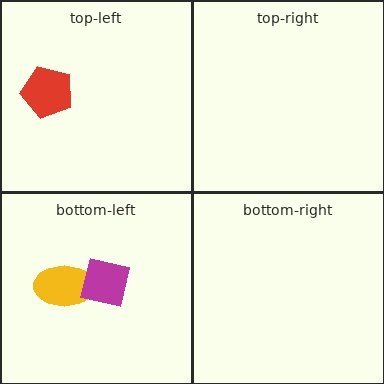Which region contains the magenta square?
The bottom-left region.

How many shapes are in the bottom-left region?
2.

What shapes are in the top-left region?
The red pentagon.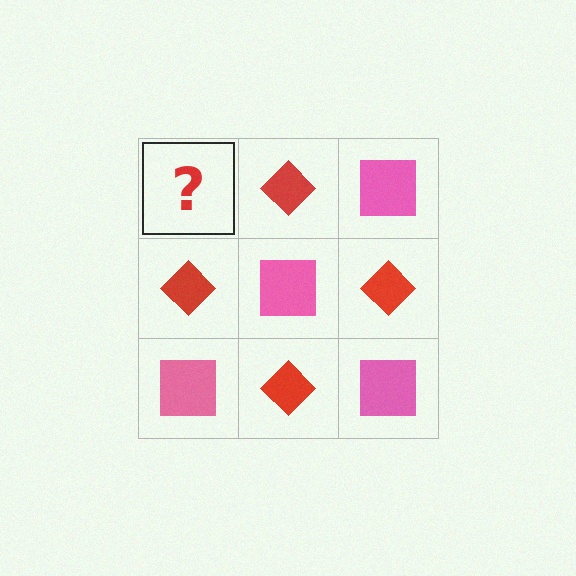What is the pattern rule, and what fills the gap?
The rule is that it alternates pink square and red diamond in a checkerboard pattern. The gap should be filled with a pink square.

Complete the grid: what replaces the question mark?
The question mark should be replaced with a pink square.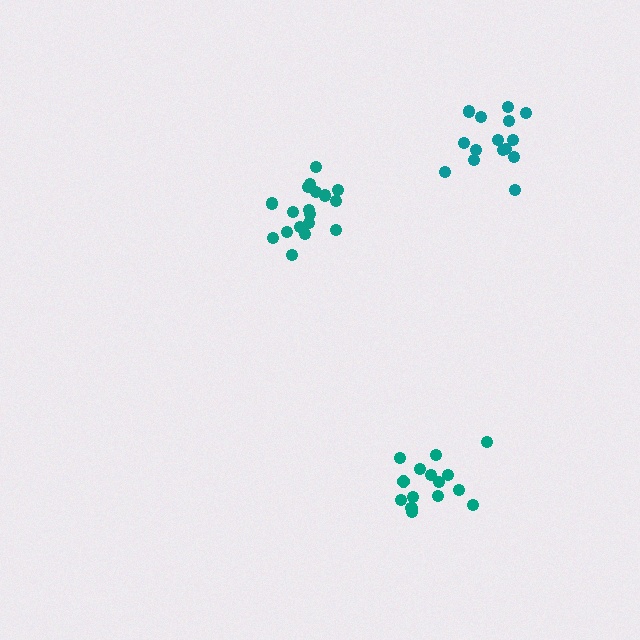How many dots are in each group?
Group 1: 15 dots, Group 2: 15 dots, Group 3: 18 dots (48 total).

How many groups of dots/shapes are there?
There are 3 groups.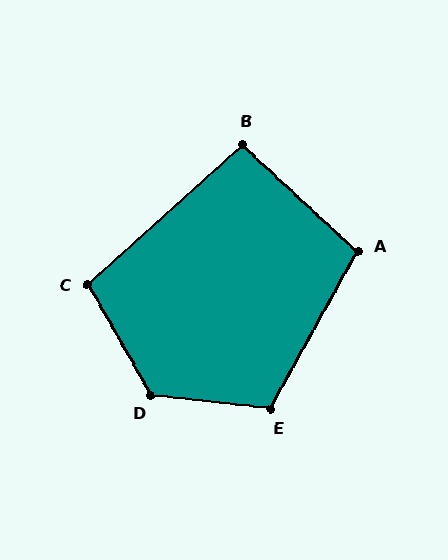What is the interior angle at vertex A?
Approximately 104 degrees (obtuse).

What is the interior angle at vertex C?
Approximately 102 degrees (obtuse).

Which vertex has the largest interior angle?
D, at approximately 126 degrees.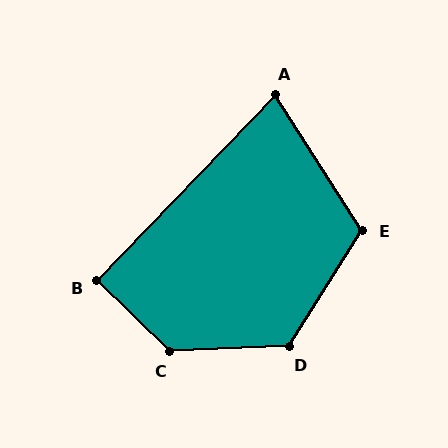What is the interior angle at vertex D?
Approximately 125 degrees (obtuse).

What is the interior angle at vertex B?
Approximately 91 degrees (approximately right).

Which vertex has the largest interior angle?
C, at approximately 133 degrees.